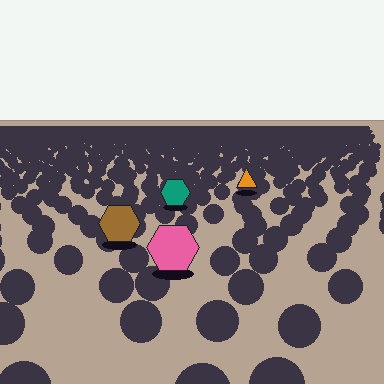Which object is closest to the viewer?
The pink hexagon is closest. The texture marks near it are larger and more spread out.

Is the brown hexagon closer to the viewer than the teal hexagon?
Yes. The brown hexagon is closer — you can tell from the texture gradient: the ground texture is coarser near it.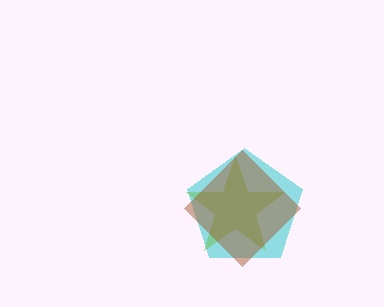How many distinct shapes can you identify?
There are 3 distinct shapes: a cyan pentagon, a lime star, a brown diamond.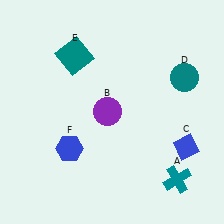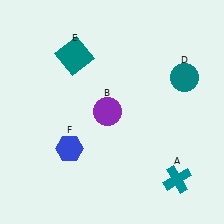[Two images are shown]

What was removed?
The blue diamond (C) was removed in Image 2.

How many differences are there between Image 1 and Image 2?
There is 1 difference between the two images.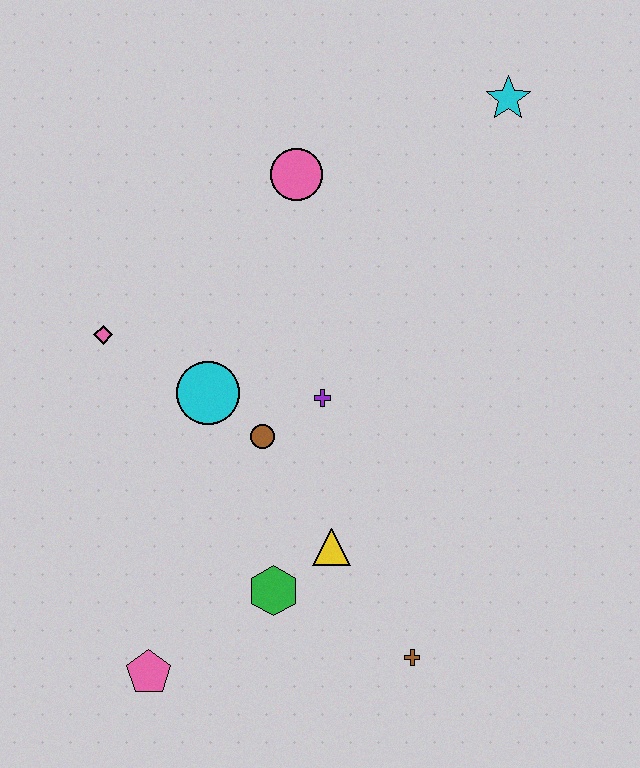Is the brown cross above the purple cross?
No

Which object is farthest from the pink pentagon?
The cyan star is farthest from the pink pentagon.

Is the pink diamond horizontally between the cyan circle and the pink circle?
No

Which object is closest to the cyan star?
The pink circle is closest to the cyan star.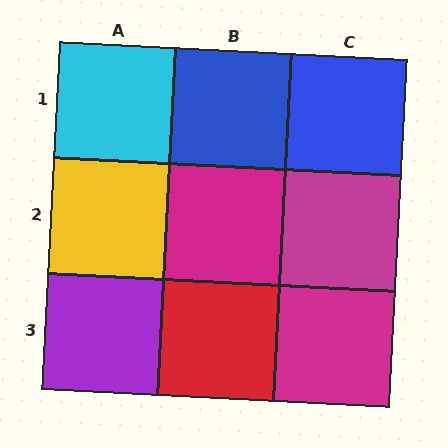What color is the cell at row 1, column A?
Cyan.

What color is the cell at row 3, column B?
Red.